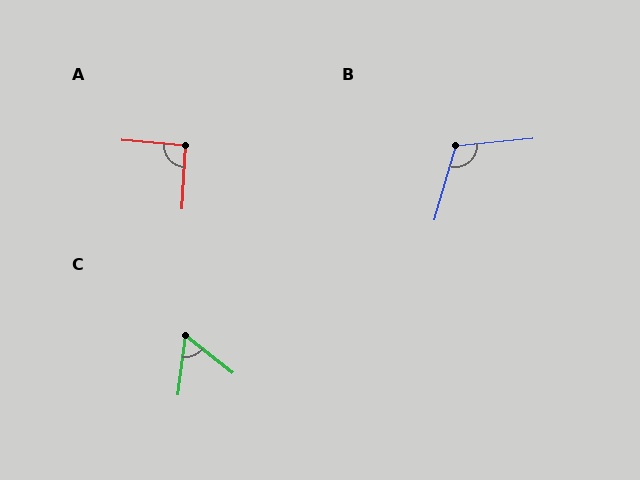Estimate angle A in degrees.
Approximately 92 degrees.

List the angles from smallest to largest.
C (58°), A (92°), B (112°).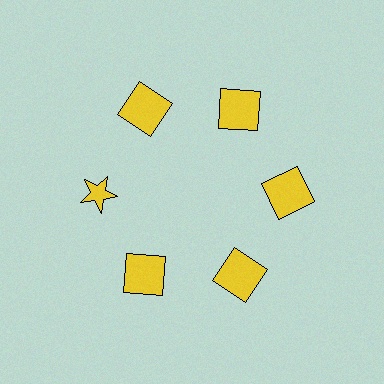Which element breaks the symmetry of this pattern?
The yellow star at roughly the 9 o'clock position breaks the symmetry. All other shapes are yellow squares.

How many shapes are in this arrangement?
There are 6 shapes arranged in a ring pattern.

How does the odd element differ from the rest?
It has a different shape: star instead of square.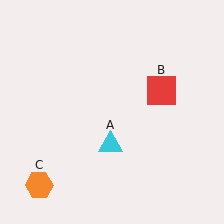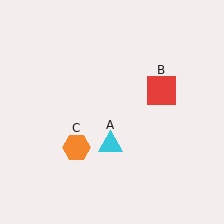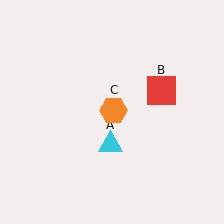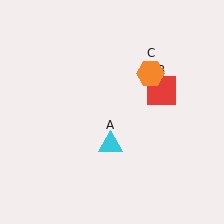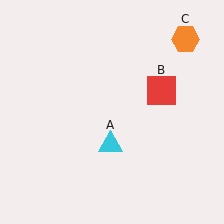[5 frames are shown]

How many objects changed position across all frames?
1 object changed position: orange hexagon (object C).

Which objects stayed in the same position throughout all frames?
Cyan triangle (object A) and red square (object B) remained stationary.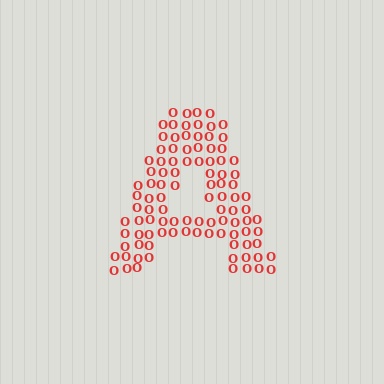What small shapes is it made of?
It is made of small letter O's.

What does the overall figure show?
The overall figure shows the letter A.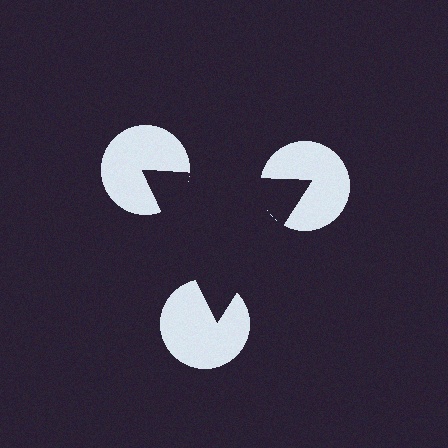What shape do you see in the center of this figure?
An illusory triangle — its edges are inferred from the aligned wedge cuts in the pac-man discs, not physically drawn.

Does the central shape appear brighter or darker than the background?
It typically appears slightly darker than the background, even though no actual brightness change is drawn.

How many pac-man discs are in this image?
There are 3 — one at each vertex of the illusory triangle.